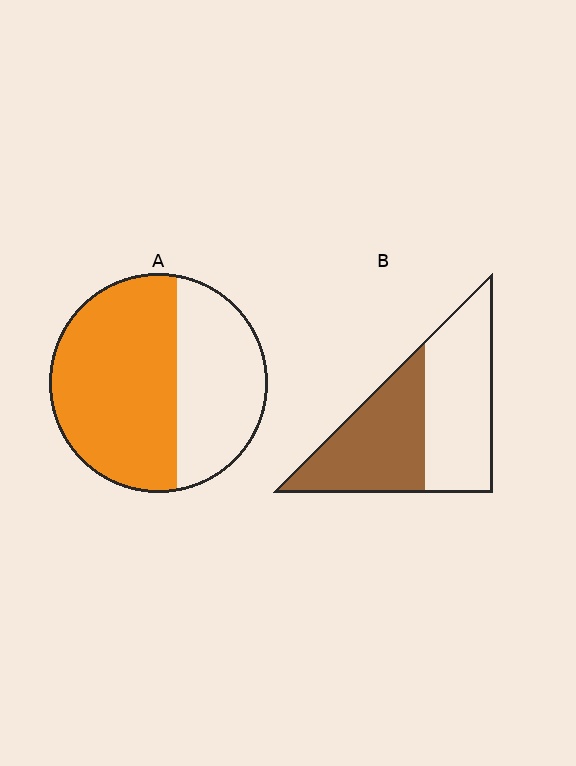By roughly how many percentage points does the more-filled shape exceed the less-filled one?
By roughly 15 percentage points (A over B).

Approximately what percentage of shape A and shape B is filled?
A is approximately 60% and B is approximately 50%.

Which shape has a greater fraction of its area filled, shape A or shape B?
Shape A.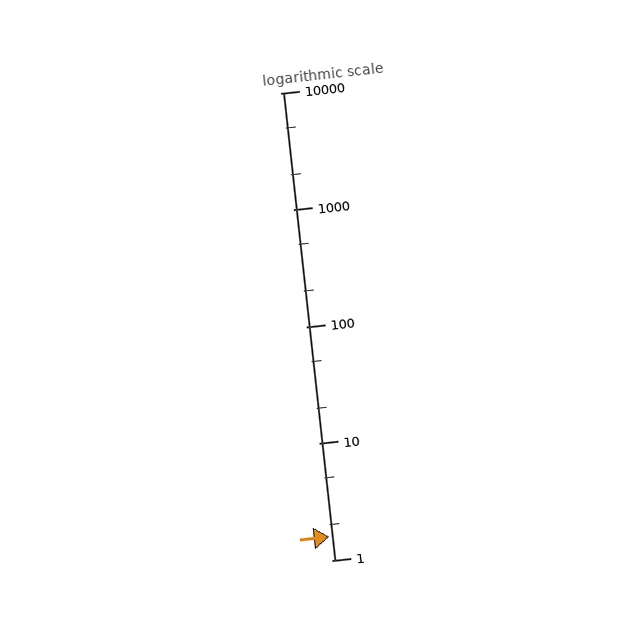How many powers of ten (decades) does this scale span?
The scale spans 4 decades, from 1 to 10000.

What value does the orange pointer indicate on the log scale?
The pointer indicates approximately 1.6.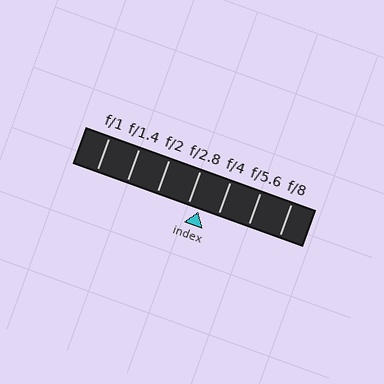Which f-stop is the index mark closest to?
The index mark is closest to f/2.8.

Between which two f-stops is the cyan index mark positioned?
The index mark is between f/2.8 and f/4.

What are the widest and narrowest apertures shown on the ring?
The widest aperture shown is f/1 and the narrowest is f/8.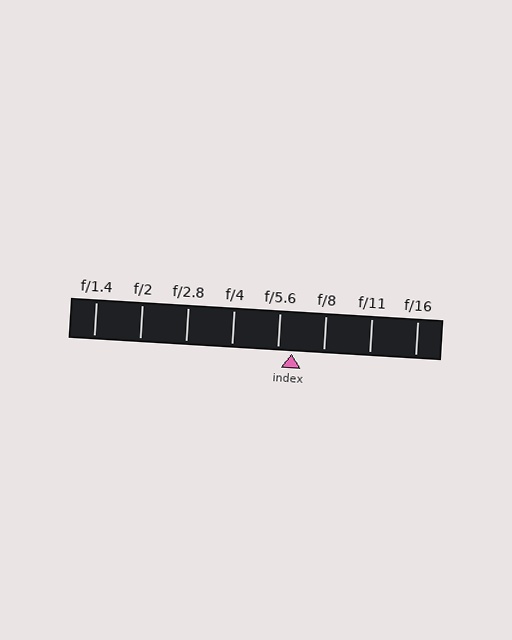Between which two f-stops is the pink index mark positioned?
The index mark is between f/5.6 and f/8.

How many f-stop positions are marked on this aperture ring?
There are 8 f-stop positions marked.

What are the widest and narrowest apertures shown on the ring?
The widest aperture shown is f/1.4 and the narrowest is f/16.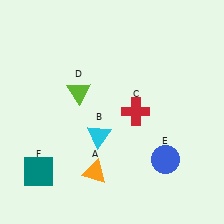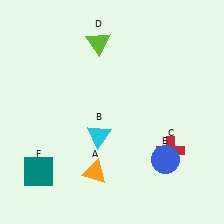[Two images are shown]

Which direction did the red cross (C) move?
The red cross (C) moved down.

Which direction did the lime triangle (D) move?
The lime triangle (D) moved up.